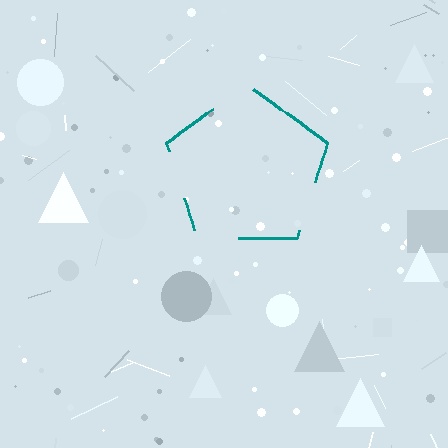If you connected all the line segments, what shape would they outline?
They would outline a pentagon.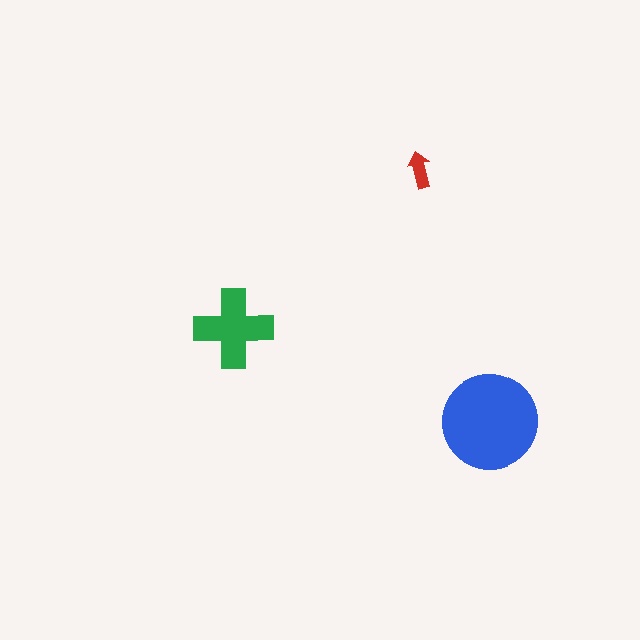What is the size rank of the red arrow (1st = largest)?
3rd.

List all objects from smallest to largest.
The red arrow, the green cross, the blue circle.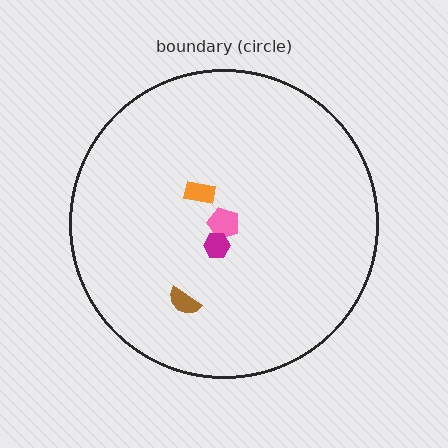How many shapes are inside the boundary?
4 inside, 0 outside.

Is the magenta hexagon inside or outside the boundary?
Inside.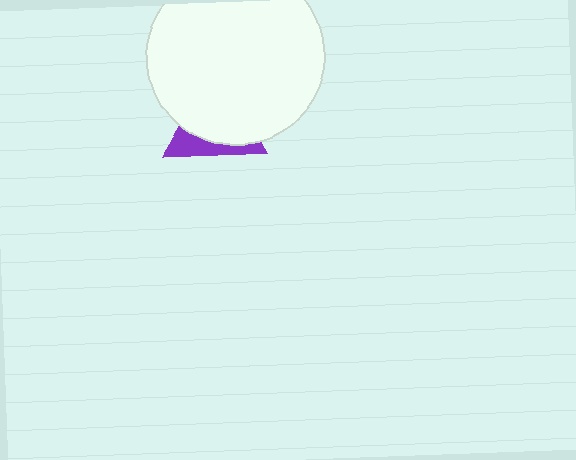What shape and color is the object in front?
The object in front is a white circle.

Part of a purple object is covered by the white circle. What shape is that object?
It is a triangle.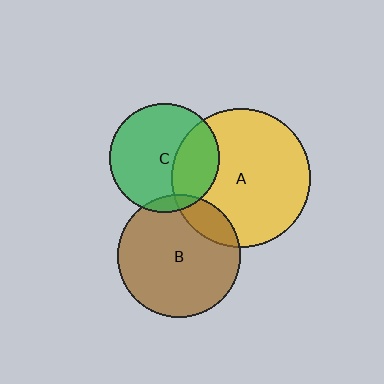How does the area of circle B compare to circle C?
Approximately 1.3 times.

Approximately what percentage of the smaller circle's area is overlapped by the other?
Approximately 30%.